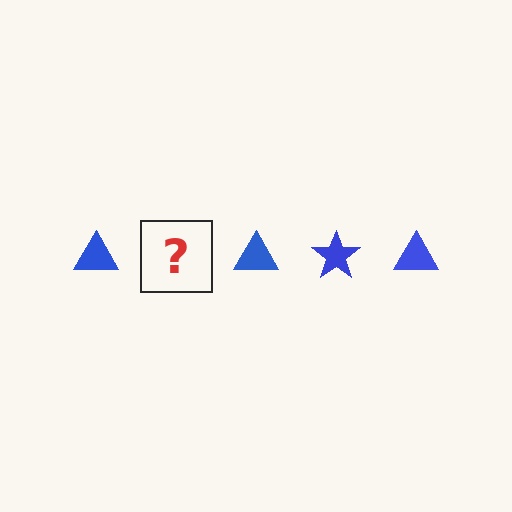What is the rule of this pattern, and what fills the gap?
The rule is that the pattern cycles through triangle, star shapes in blue. The gap should be filled with a blue star.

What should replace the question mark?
The question mark should be replaced with a blue star.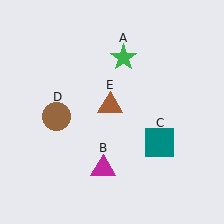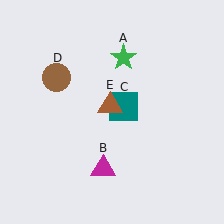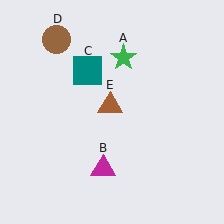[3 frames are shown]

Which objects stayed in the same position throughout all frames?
Green star (object A) and magenta triangle (object B) and brown triangle (object E) remained stationary.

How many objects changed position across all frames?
2 objects changed position: teal square (object C), brown circle (object D).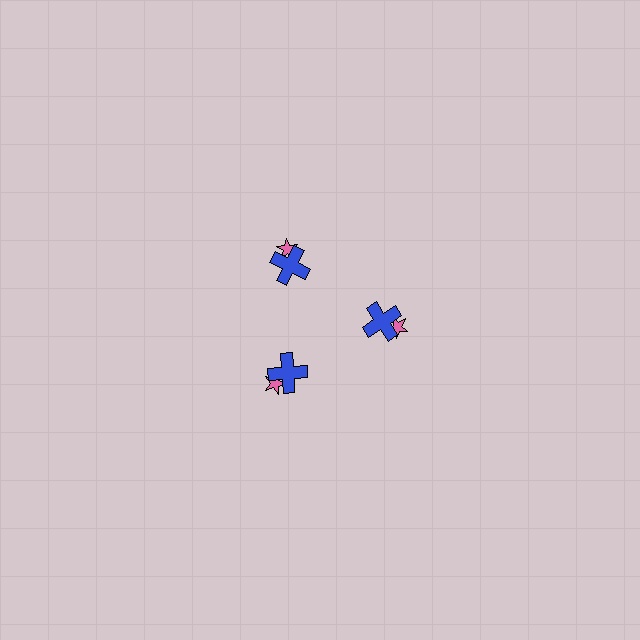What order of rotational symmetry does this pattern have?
This pattern has 3-fold rotational symmetry.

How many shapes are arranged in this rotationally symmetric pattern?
There are 6 shapes, arranged in 3 groups of 2.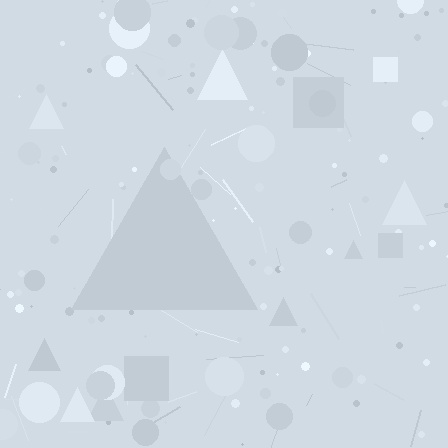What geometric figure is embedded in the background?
A triangle is embedded in the background.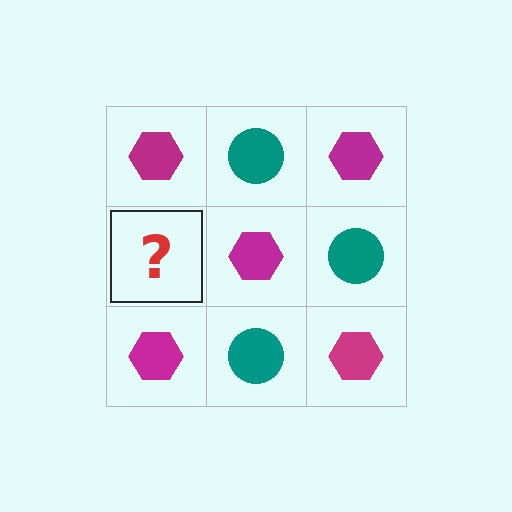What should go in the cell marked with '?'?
The missing cell should contain a teal circle.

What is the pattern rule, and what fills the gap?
The rule is that it alternates magenta hexagon and teal circle in a checkerboard pattern. The gap should be filled with a teal circle.